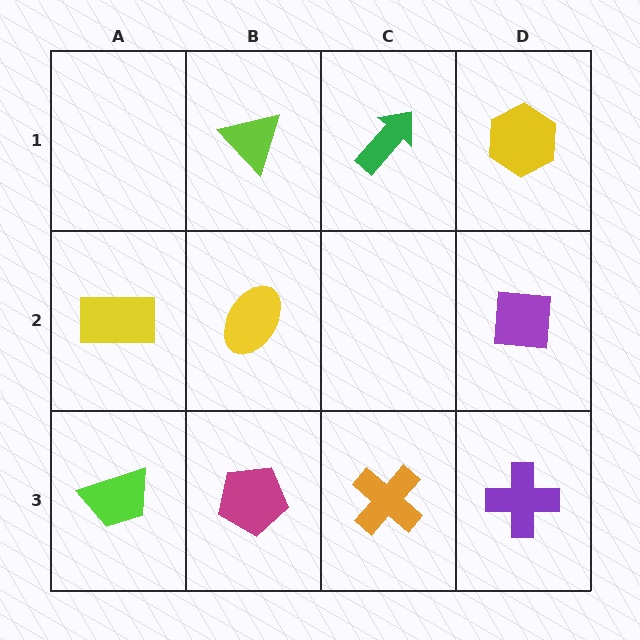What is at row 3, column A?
A lime trapezoid.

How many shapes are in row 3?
4 shapes.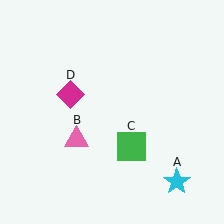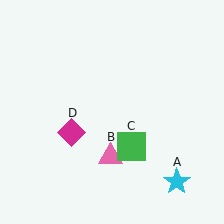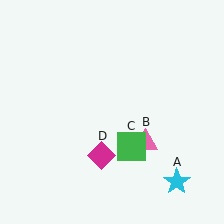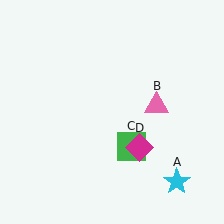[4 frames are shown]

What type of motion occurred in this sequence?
The pink triangle (object B), magenta diamond (object D) rotated counterclockwise around the center of the scene.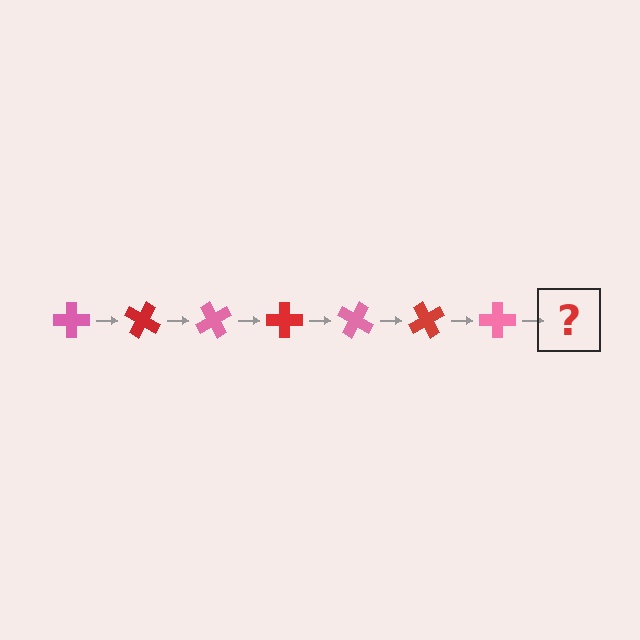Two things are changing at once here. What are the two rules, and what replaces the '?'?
The two rules are that it rotates 30 degrees each step and the color cycles through pink and red. The '?' should be a red cross, rotated 210 degrees from the start.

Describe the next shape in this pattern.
It should be a red cross, rotated 210 degrees from the start.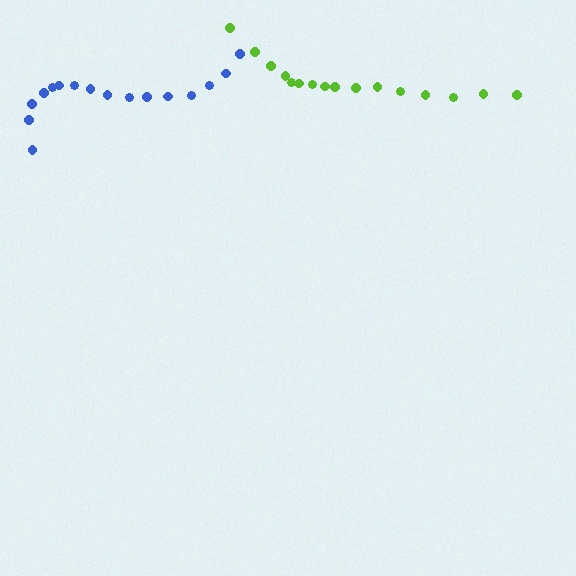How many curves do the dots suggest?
There are 2 distinct paths.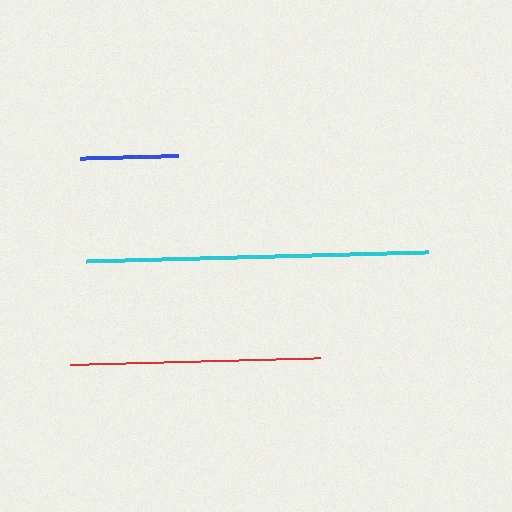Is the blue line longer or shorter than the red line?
The red line is longer than the blue line.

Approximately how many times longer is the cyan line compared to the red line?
The cyan line is approximately 1.4 times the length of the red line.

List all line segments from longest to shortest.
From longest to shortest: cyan, red, blue.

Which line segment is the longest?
The cyan line is the longest at approximately 342 pixels.